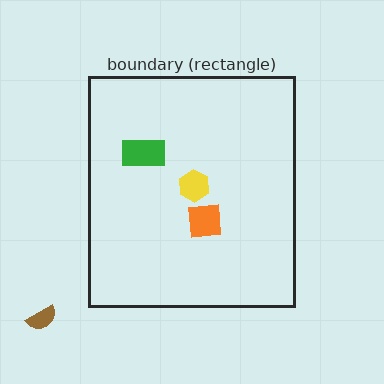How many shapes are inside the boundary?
3 inside, 1 outside.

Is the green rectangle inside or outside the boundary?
Inside.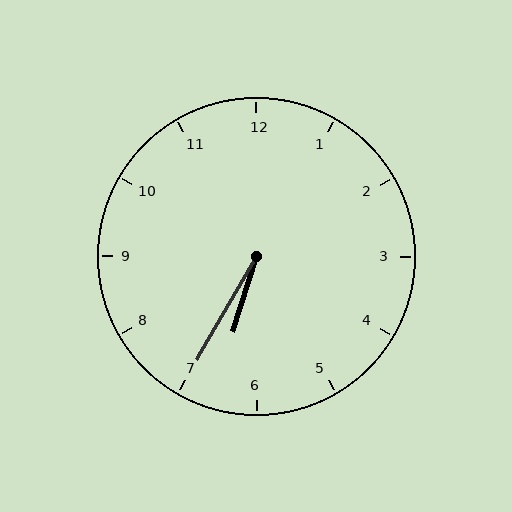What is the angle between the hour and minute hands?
Approximately 12 degrees.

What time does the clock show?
6:35.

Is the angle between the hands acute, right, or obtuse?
It is acute.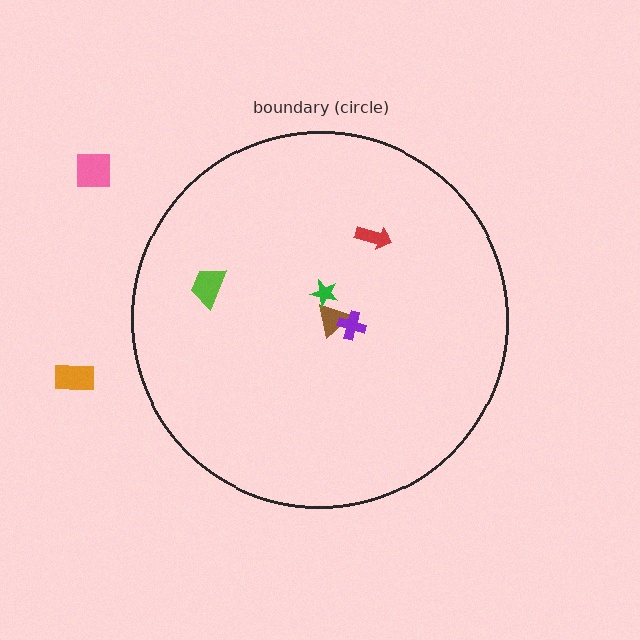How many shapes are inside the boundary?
5 inside, 2 outside.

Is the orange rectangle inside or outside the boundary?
Outside.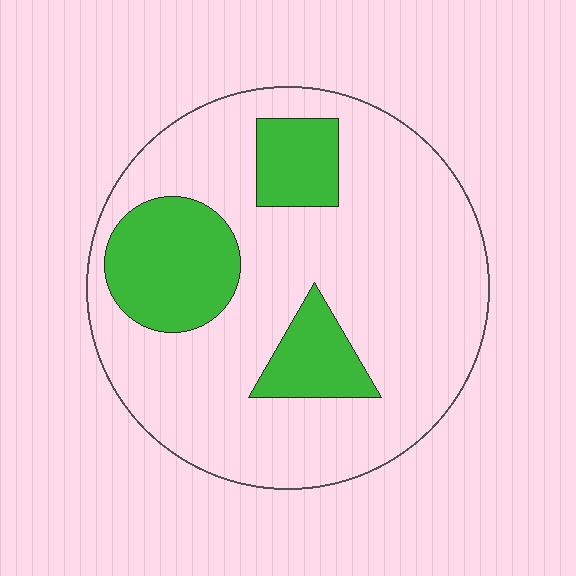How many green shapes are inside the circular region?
3.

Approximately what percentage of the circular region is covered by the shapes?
Approximately 25%.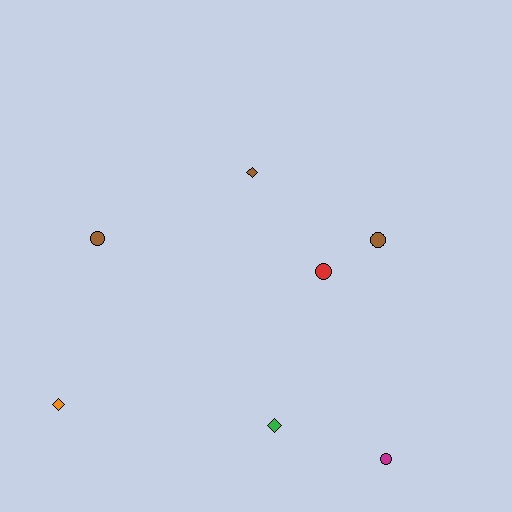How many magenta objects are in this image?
There is 1 magenta object.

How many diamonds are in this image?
There are 3 diamonds.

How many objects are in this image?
There are 7 objects.